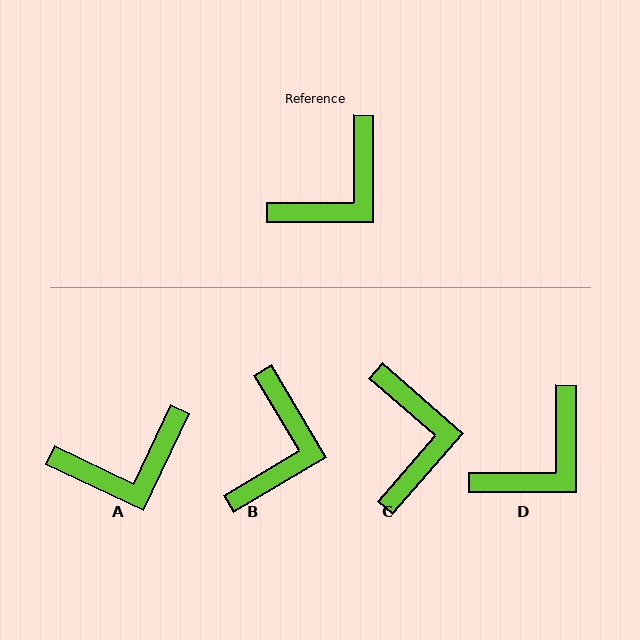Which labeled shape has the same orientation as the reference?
D.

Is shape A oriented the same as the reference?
No, it is off by about 25 degrees.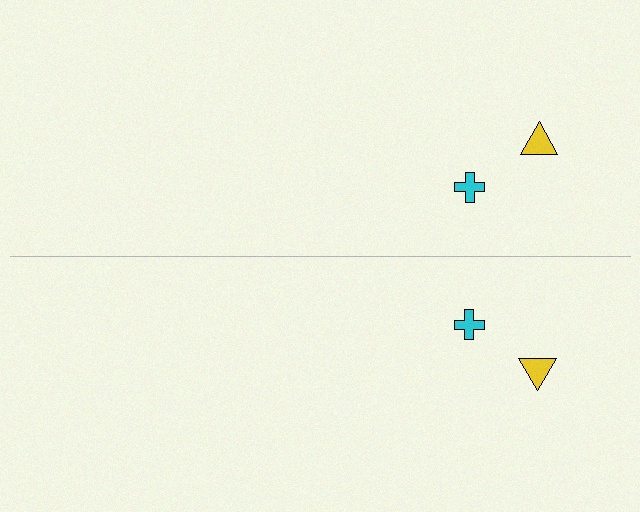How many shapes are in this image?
There are 4 shapes in this image.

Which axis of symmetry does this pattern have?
The pattern has a horizontal axis of symmetry running through the center of the image.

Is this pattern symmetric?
Yes, this pattern has bilateral (reflection) symmetry.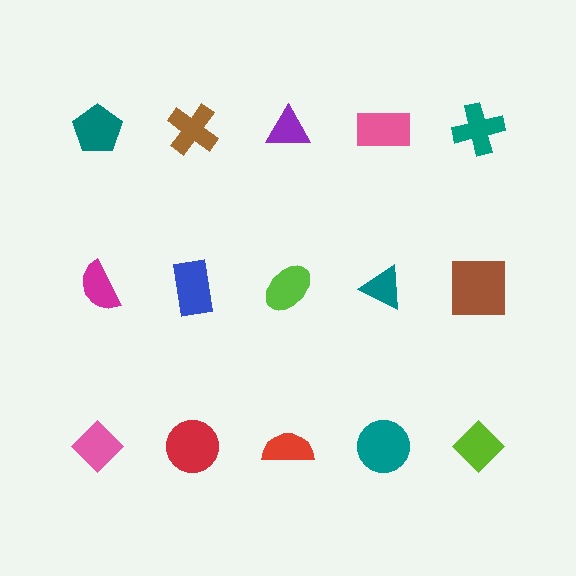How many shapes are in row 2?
5 shapes.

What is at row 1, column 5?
A teal cross.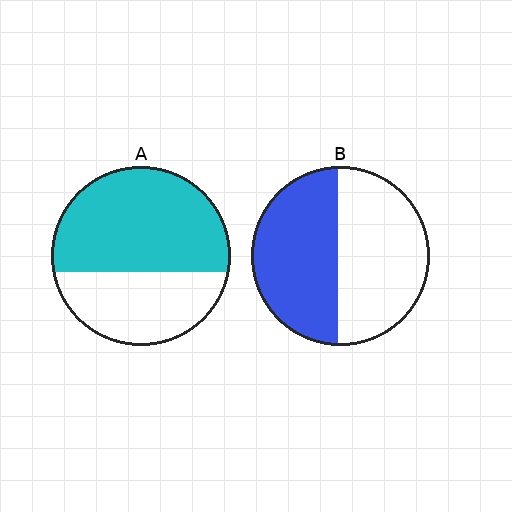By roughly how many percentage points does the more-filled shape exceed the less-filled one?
By roughly 15 percentage points (A over B).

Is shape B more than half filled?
Roughly half.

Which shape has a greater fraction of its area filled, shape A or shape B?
Shape A.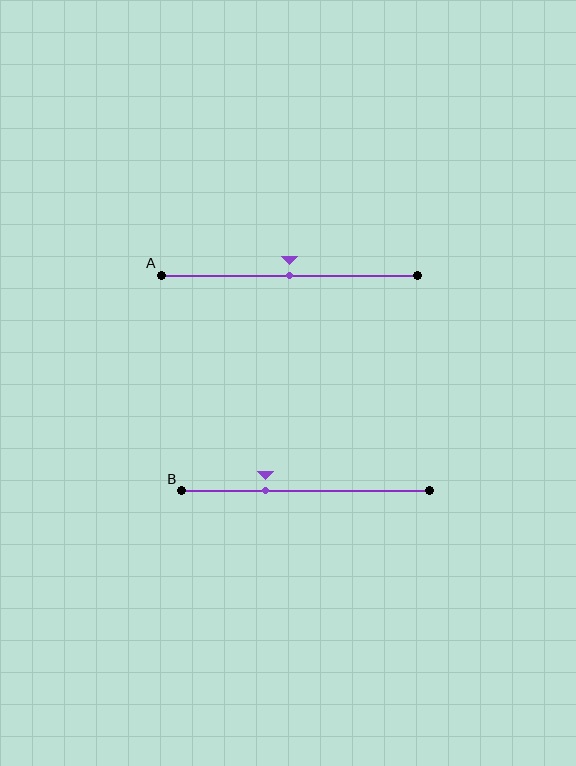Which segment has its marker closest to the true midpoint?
Segment A has its marker closest to the true midpoint.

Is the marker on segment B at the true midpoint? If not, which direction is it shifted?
No, the marker on segment B is shifted to the left by about 16% of the segment length.